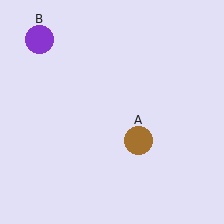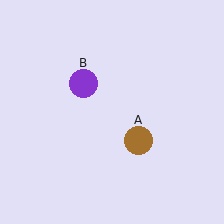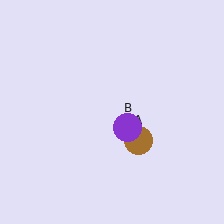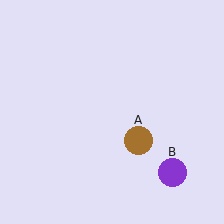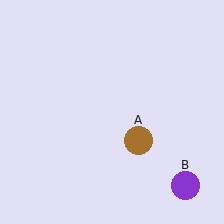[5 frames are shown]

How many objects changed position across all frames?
1 object changed position: purple circle (object B).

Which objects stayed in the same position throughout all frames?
Brown circle (object A) remained stationary.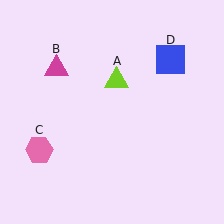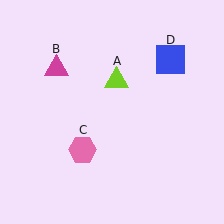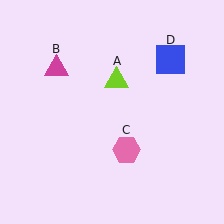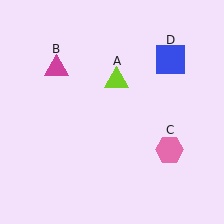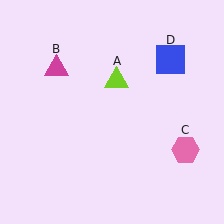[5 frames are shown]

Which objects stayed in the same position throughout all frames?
Lime triangle (object A) and magenta triangle (object B) and blue square (object D) remained stationary.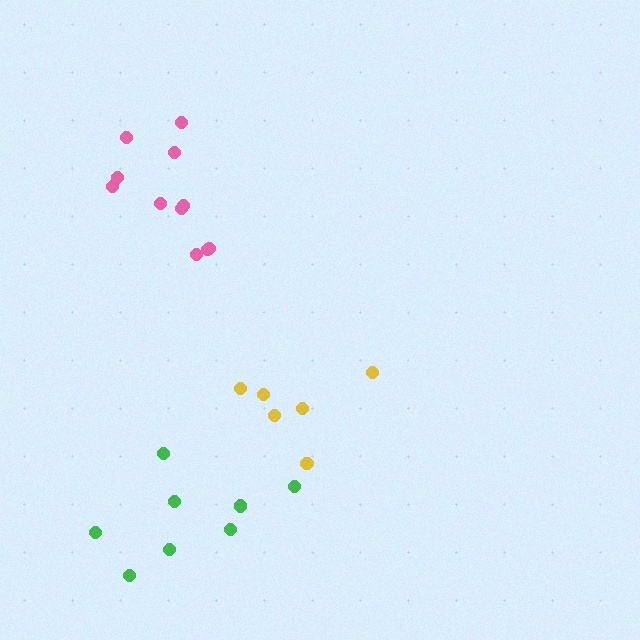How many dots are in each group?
Group 1: 11 dots, Group 2: 6 dots, Group 3: 8 dots (25 total).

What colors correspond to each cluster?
The clusters are colored: pink, yellow, green.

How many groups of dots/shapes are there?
There are 3 groups.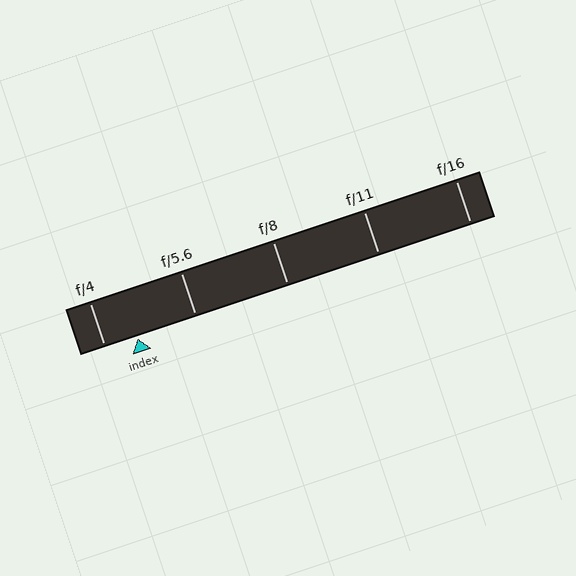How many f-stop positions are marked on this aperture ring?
There are 5 f-stop positions marked.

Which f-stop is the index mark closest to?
The index mark is closest to f/4.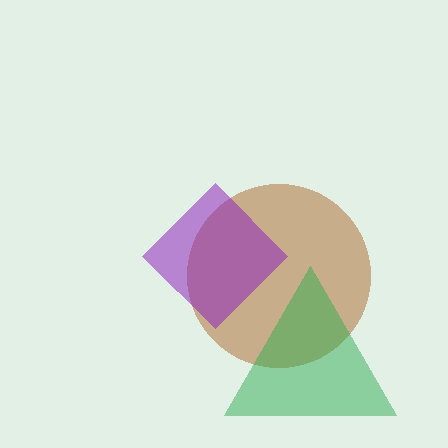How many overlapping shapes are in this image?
There are 3 overlapping shapes in the image.